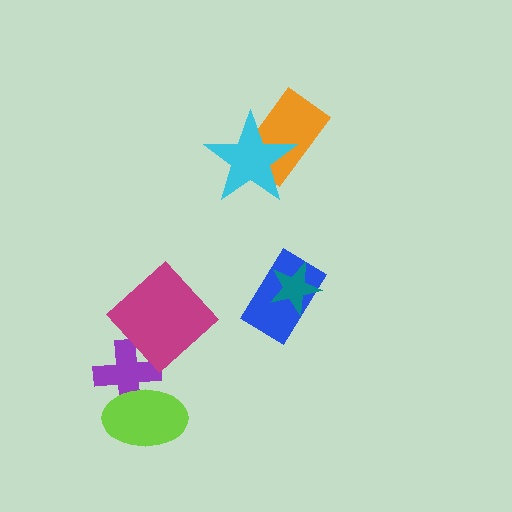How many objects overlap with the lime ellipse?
1 object overlaps with the lime ellipse.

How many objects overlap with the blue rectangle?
1 object overlaps with the blue rectangle.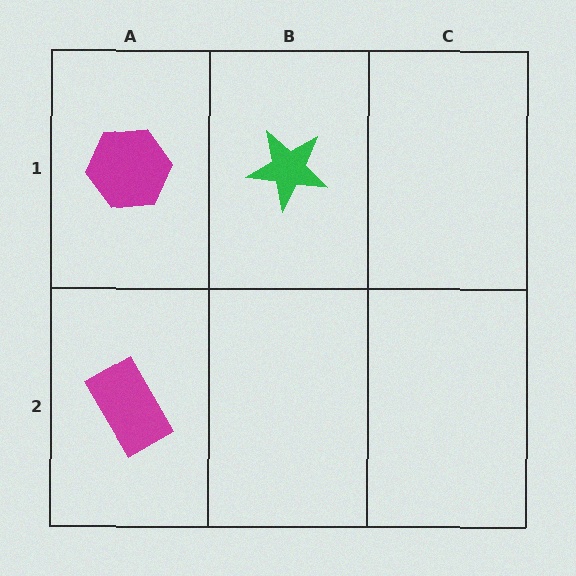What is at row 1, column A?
A magenta hexagon.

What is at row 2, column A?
A magenta rectangle.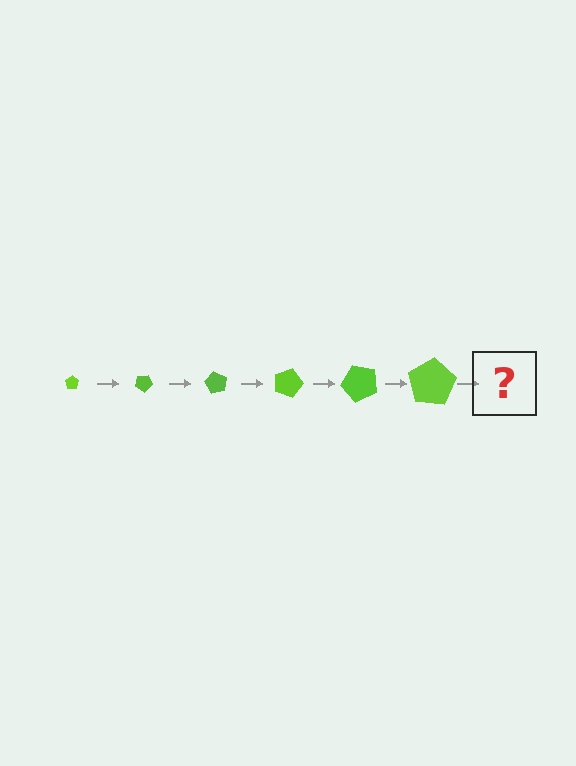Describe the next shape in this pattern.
It should be a pentagon, larger than the previous one and rotated 180 degrees from the start.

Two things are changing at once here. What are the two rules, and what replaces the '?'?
The two rules are that the pentagon grows larger each step and it rotates 30 degrees each step. The '?' should be a pentagon, larger than the previous one and rotated 180 degrees from the start.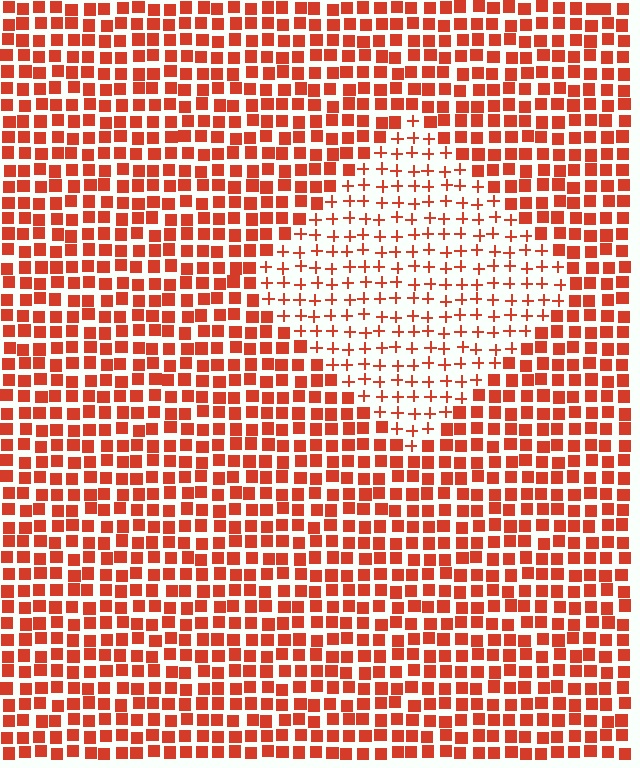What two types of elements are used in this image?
The image uses plus signs inside the diamond region and squares outside it.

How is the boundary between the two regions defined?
The boundary is defined by a change in element shape: plus signs inside vs. squares outside. All elements share the same color and spacing.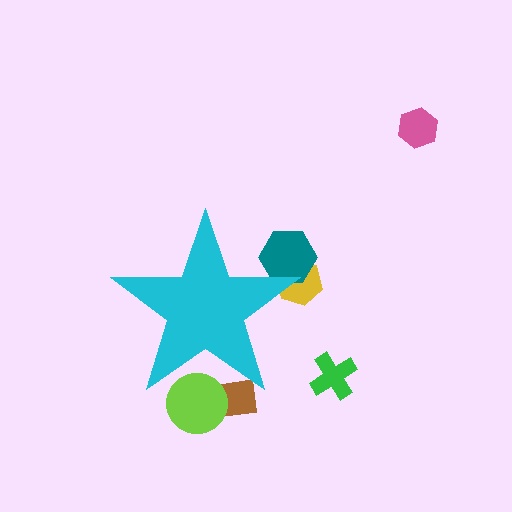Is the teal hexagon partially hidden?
Yes, the teal hexagon is partially hidden behind the cyan star.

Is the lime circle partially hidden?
Yes, the lime circle is partially hidden behind the cyan star.